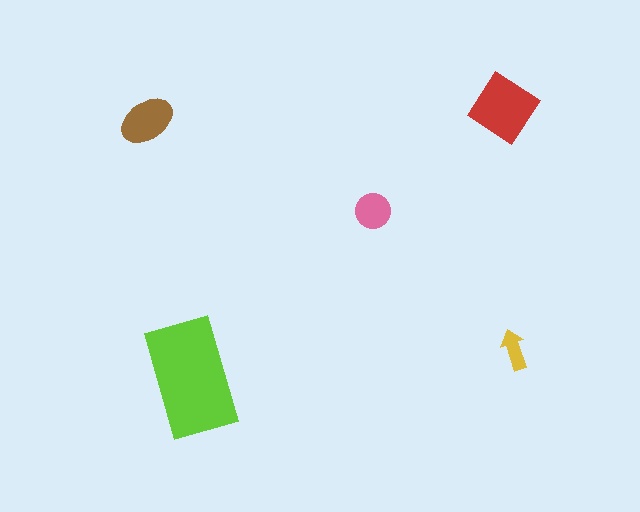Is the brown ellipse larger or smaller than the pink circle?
Larger.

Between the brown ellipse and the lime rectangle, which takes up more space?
The lime rectangle.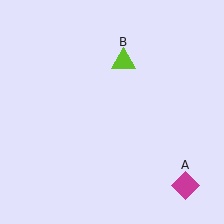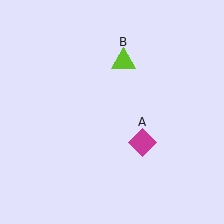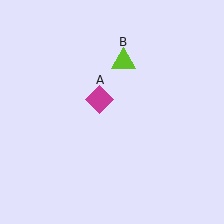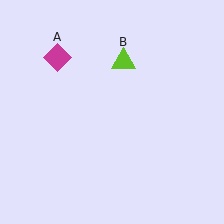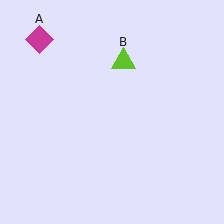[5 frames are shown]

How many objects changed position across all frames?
1 object changed position: magenta diamond (object A).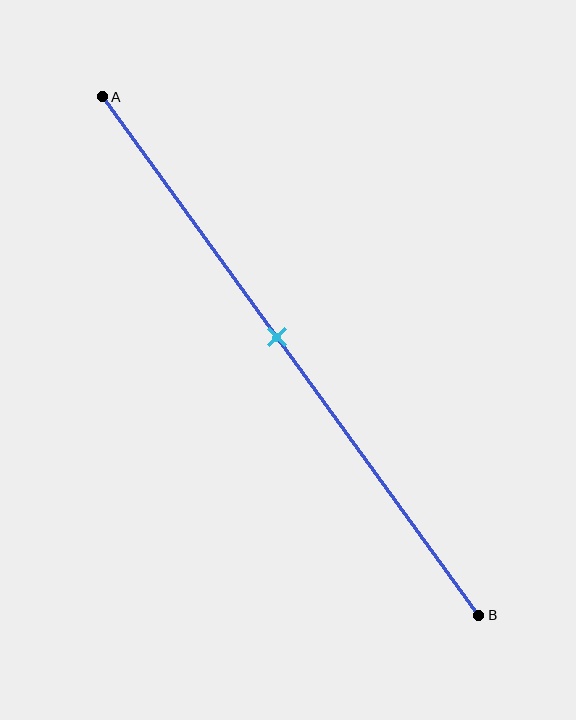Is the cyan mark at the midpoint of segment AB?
No, the mark is at about 45% from A, not at the 50% midpoint.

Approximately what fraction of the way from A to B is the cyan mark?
The cyan mark is approximately 45% of the way from A to B.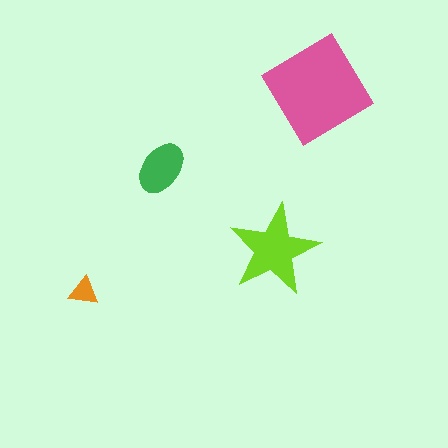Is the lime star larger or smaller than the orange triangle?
Larger.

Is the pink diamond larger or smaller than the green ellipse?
Larger.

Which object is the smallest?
The orange triangle.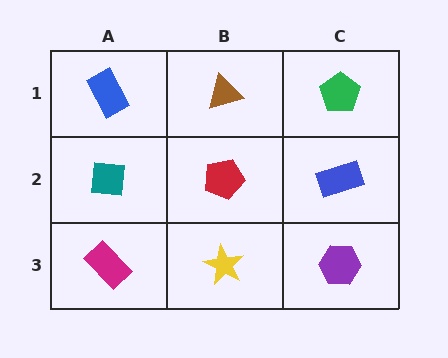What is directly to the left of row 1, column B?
A blue rectangle.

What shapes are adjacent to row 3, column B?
A red pentagon (row 2, column B), a magenta rectangle (row 3, column A), a purple hexagon (row 3, column C).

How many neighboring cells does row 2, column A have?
3.